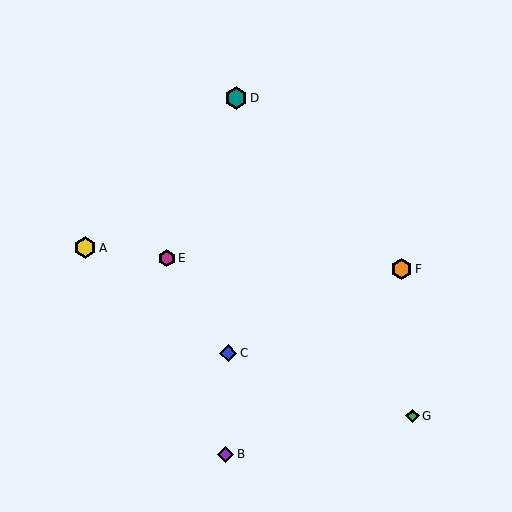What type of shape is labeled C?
Shape C is a blue diamond.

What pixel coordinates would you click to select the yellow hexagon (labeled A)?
Click at (85, 248) to select the yellow hexagon A.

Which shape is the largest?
The teal hexagon (labeled D) is the largest.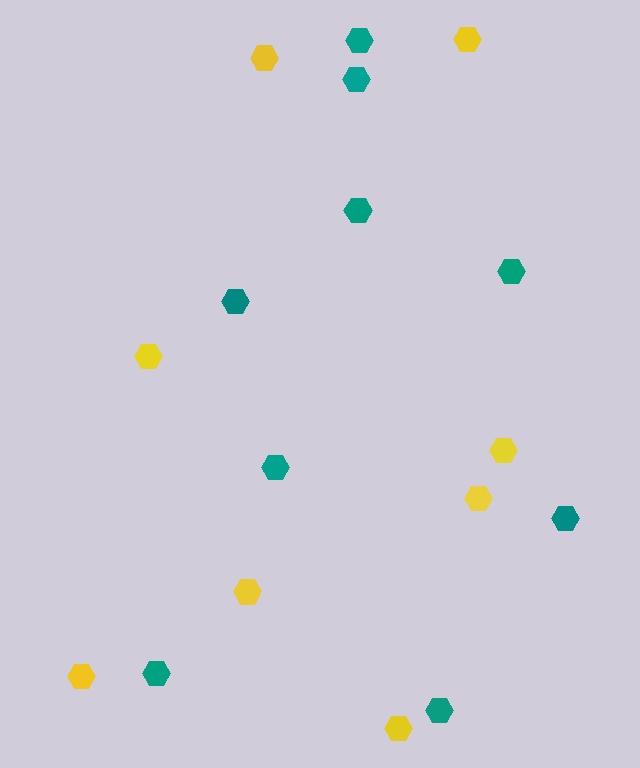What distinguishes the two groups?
There are 2 groups: one group of teal hexagons (9) and one group of yellow hexagons (8).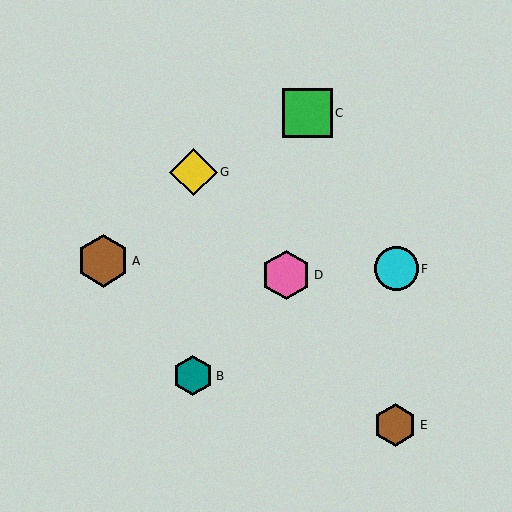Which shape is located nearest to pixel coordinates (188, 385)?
The teal hexagon (labeled B) at (193, 376) is nearest to that location.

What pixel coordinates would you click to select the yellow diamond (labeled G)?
Click at (193, 172) to select the yellow diamond G.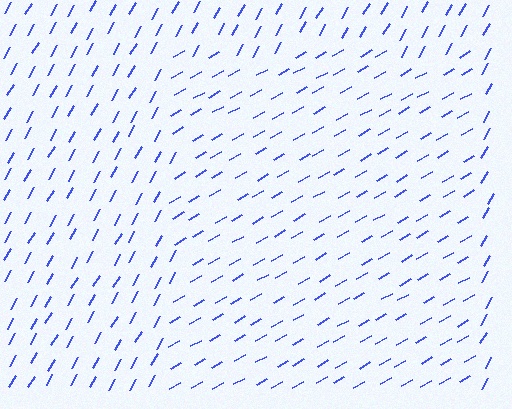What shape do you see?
I see a rectangle.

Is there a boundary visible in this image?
Yes, there is a texture boundary formed by a change in line orientation.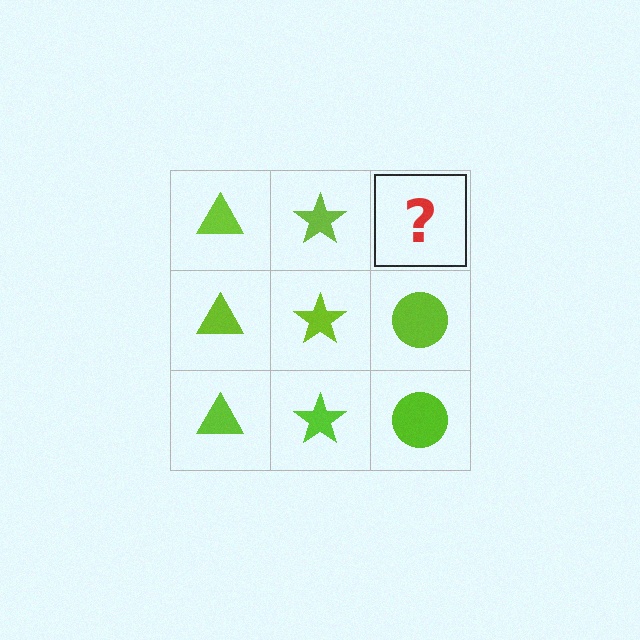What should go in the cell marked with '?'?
The missing cell should contain a lime circle.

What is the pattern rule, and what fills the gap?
The rule is that each column has a consistent shape. The gap should be filled with a lime circle.